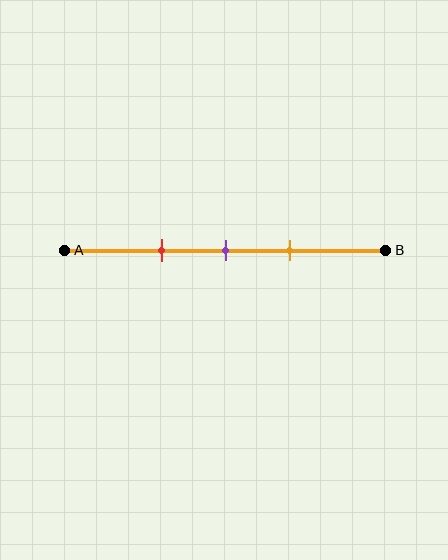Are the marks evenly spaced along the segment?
Yes, the marks are approximately evenly spaced.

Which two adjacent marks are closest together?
The purple and orange marks are the closest adjacent pair.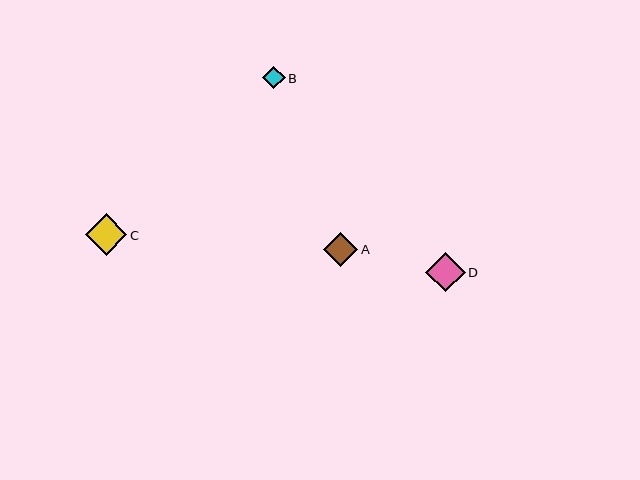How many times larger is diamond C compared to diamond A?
Diamond C is approximately 1.2 times the size of diamond A.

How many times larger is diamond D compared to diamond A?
Diamond D is approximately 1.2 times the size of diamond A.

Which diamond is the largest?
Diamond C is the largest with a size of approximately 41 pixels.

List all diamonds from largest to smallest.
From largest to smallest: C, D, A, B.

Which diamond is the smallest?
Diamond B is the smallest with a size of approximately 22 pixels.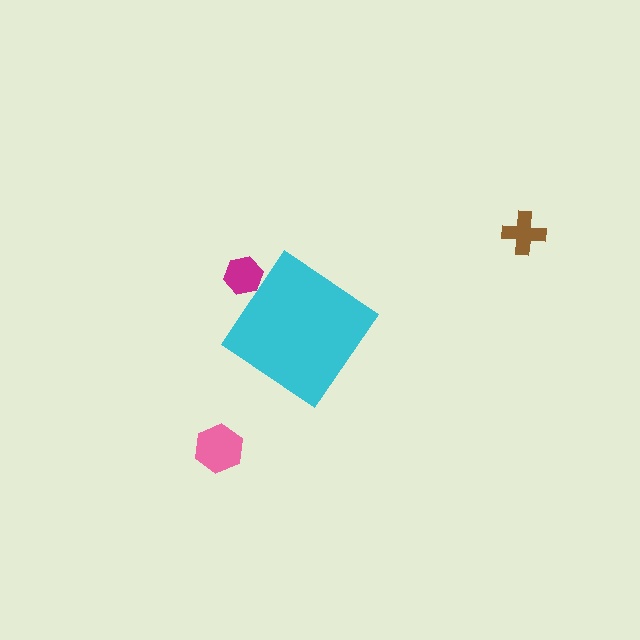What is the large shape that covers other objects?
A cyan diamond.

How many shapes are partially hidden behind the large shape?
1 shape is partially hidden.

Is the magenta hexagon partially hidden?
Yes, the magenta hexagon is partially hidden behind the cyan diamond.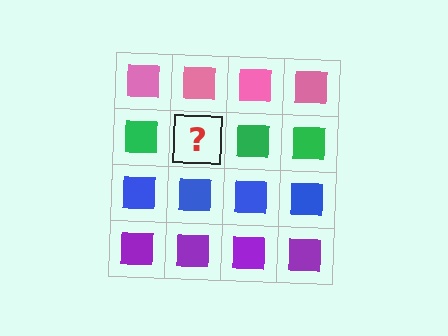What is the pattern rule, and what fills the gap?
The rule is that each row has a consistent color. The gap should be filled with a green square.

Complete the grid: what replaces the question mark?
The question mark should be replaced with a green square.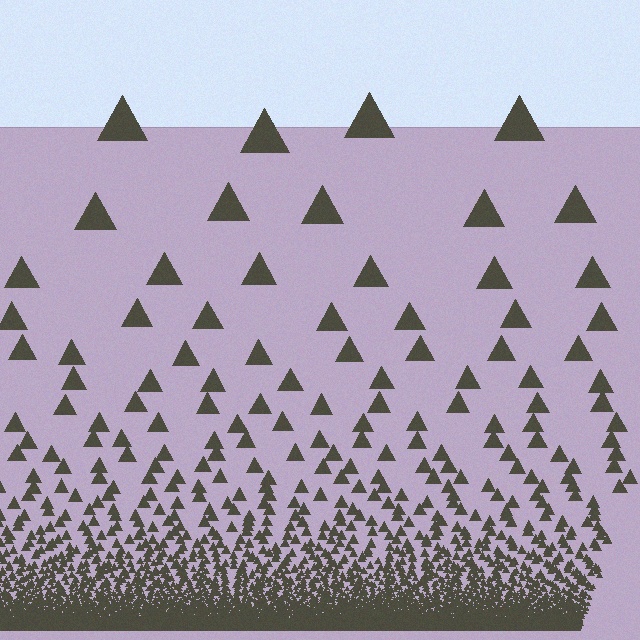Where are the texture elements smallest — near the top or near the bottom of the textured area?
Near the bottom.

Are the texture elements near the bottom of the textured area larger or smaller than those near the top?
Smaller. The gradient is inverted — elements near the bottom are smaller and denser.